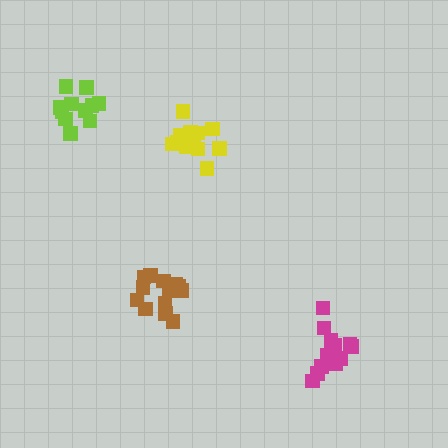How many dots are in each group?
Group 1: 15 dots, Group 2: 14 dots, Group 3: 13 dots, Group 4: 11 dots (53 total).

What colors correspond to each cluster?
The clusters are colored: magenta, brown, yellow, lime.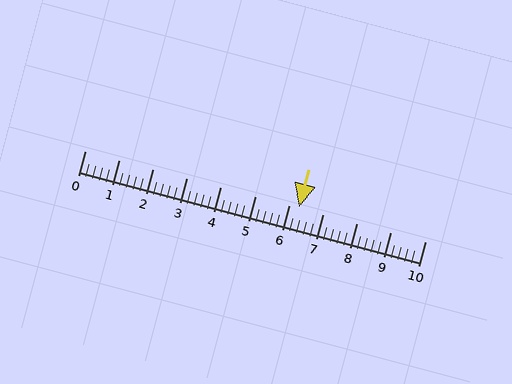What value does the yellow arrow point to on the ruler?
The yellow arrow points to approximately 6.3.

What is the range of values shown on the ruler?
The ruler shows values from 0 to 10.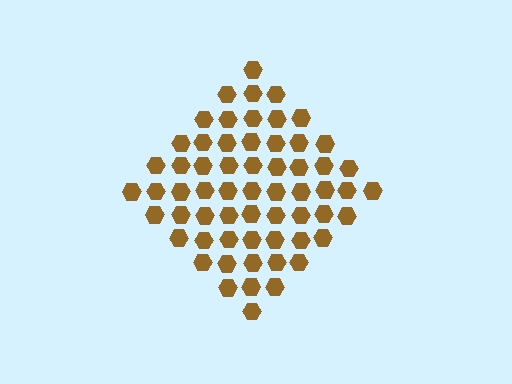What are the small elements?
The small elements are hexagons.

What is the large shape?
The large shape is a diamond.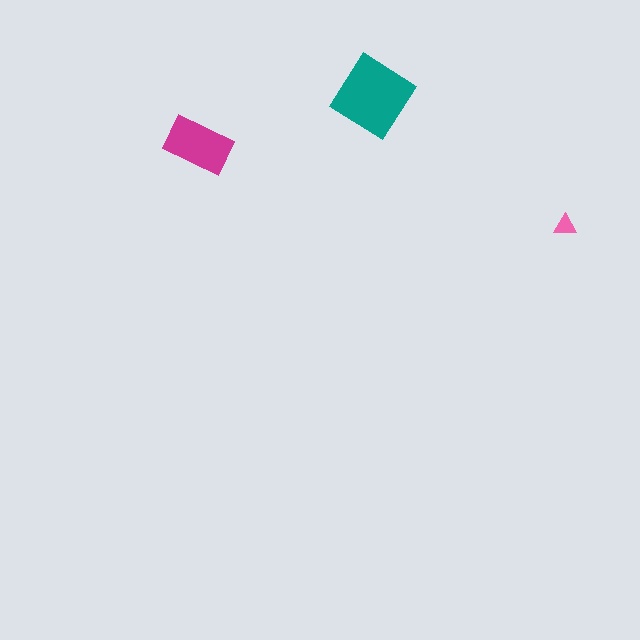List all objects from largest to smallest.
The teal diamond, the magenta rectangle, the pink triangle.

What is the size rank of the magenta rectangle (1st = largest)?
2nd.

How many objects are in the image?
There are 3 objects in the image.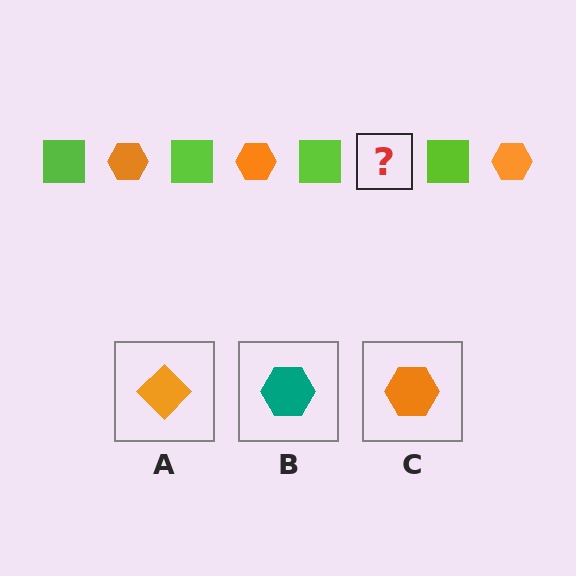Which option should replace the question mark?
Option C.